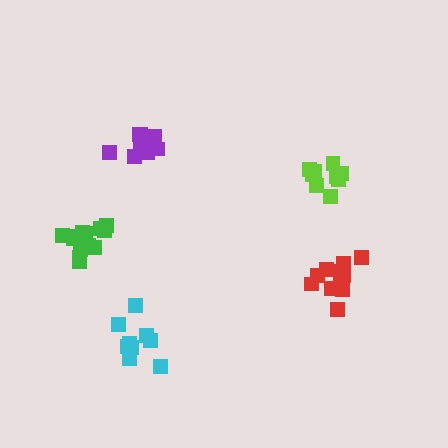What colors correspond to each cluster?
The clusters are colored: cyan, green, red, lime, purple.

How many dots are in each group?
Group 1: 9 dots, Group 2: 14 dots, Group 3: 12 dots, Group 4: 10 dots, Group 5: 10 dots (55 total).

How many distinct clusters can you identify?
There are 5 distinct clusters.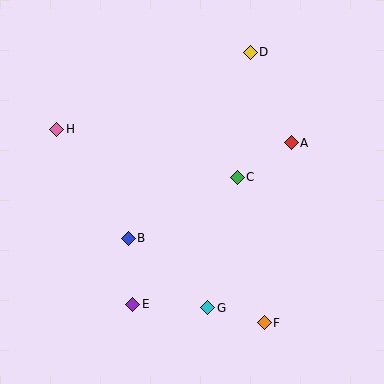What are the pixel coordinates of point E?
Point E is at (133, 304).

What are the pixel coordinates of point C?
Point C is at (237, 177).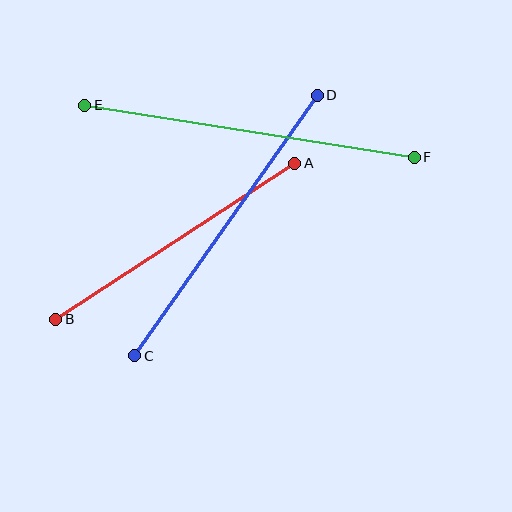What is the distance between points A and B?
The distance is approximately 285 pixels.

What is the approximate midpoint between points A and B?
The midpoint is at approximately (175, 241) pixels.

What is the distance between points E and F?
The distance is approximately 333 pixels.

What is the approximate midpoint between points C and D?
The midpoint is at approximately (226, 225) pixels.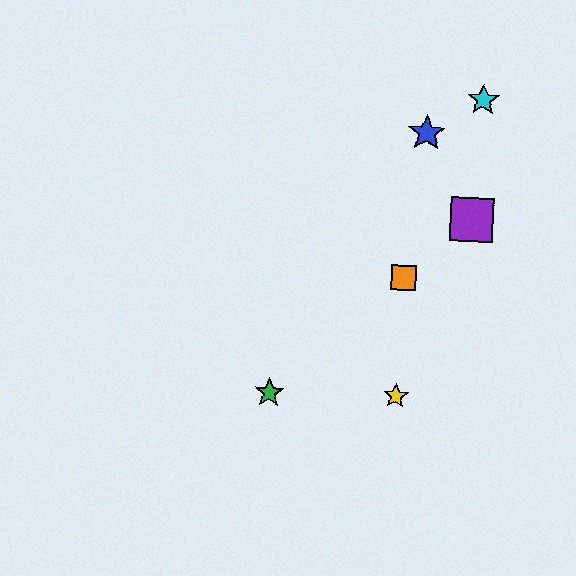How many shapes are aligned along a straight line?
4 shapes (the red star, the green star, the purple square, the orange square) are aligned along a straight line.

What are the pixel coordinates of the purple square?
The purple square is at (472, 220).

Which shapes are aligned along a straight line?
The red star, the green star, the purple square, the orange square are aligned along a straight line.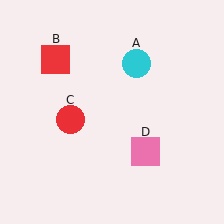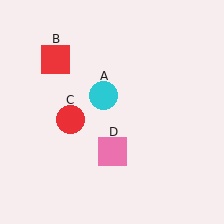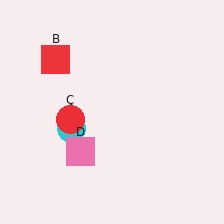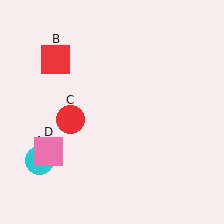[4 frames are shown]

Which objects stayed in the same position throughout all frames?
Red square (object B) and red circle (object C) remained stationary.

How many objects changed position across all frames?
2 objects changed position: cyan circle (object A), pink square (object D).